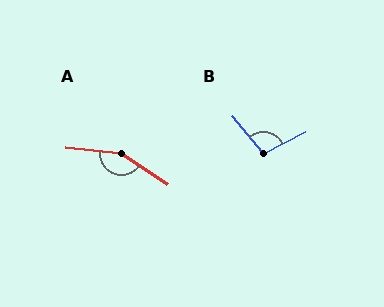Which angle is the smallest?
B, at approximately 103 degrees.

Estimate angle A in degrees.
Approximately 152 degrees.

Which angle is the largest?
A, at approximately 152 degrees.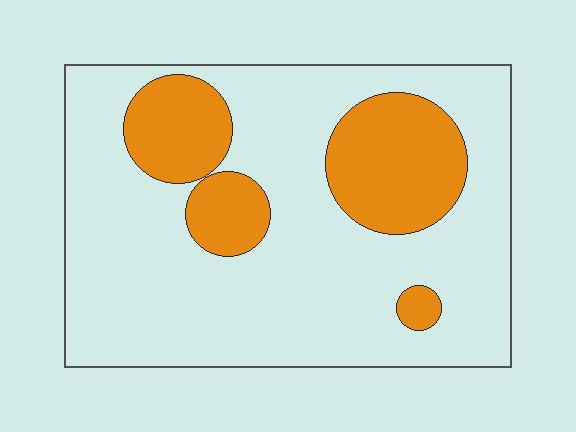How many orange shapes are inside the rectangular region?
4.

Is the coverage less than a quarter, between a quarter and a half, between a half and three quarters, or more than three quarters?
Less than a quarter.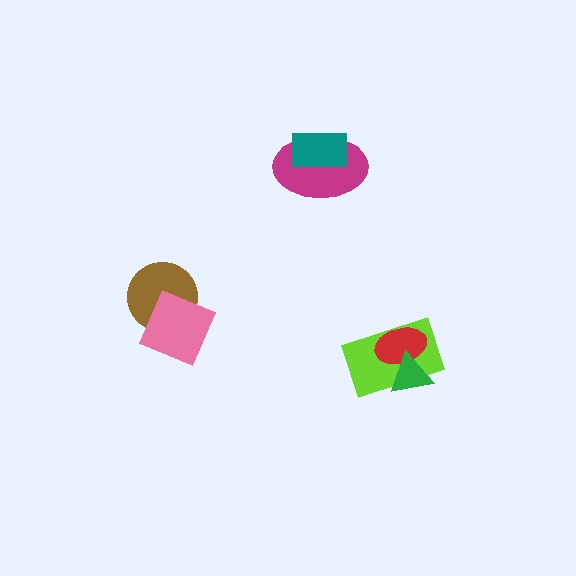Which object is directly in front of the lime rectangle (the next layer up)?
The red ellipse is directly in front of the lime rectangle.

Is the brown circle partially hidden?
Yes, it is partially covered by another shape.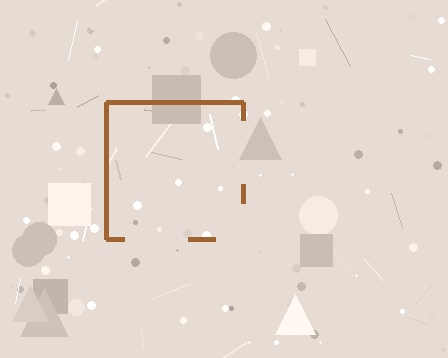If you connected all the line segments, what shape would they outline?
They would outline a square.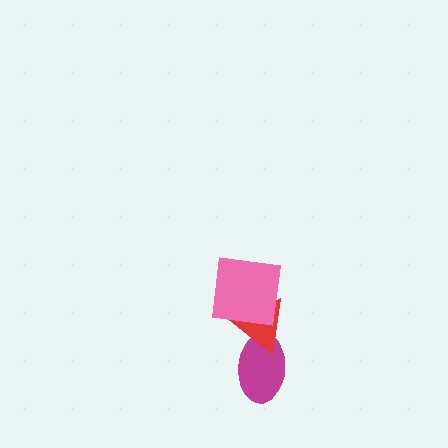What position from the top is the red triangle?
The red triangle is 2nd from the top.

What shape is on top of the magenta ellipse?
The red triangle is on top of the magenta ellipse.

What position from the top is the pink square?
The pink square is 1st from the top.